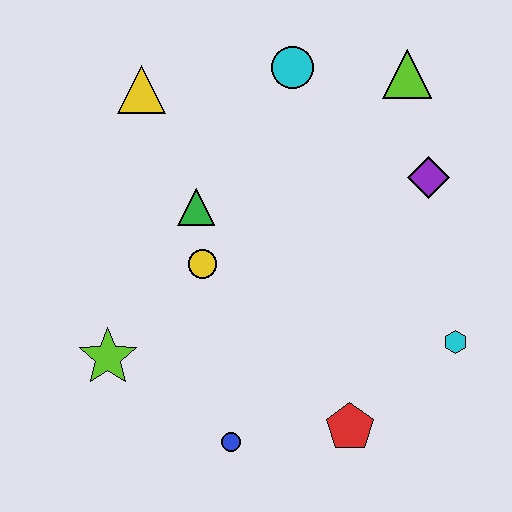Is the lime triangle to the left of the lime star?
No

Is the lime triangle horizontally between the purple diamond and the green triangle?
Yes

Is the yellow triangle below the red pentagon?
No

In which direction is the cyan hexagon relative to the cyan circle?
The cyan hexagon is below the cyan circle.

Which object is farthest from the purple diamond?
The lime star is farthest from the purple diamond.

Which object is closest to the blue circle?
The red pentagon is closest to the blue circle.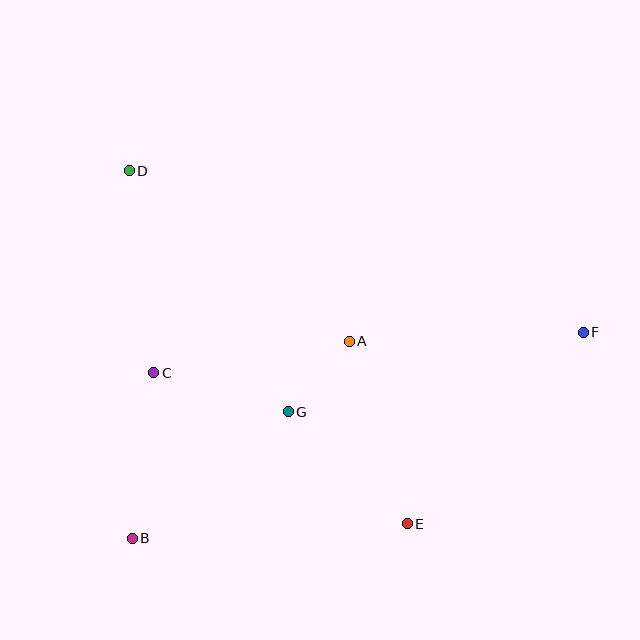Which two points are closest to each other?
Points A and G are closest to each other.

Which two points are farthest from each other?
Points B and F are farthest from each other.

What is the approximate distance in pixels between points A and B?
The distance between A and B is approximately 293 pixels.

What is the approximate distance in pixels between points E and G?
The distance between E and G is approximately 163 pixels.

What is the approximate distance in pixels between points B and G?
The distance between B and G is approximately 201 pixels.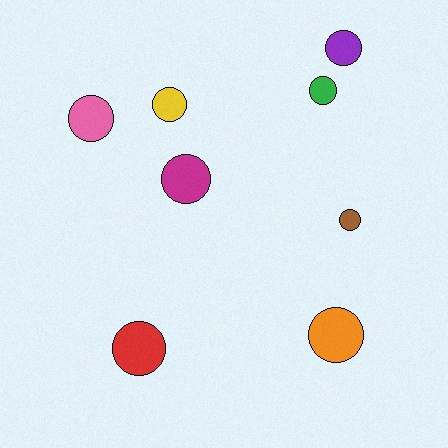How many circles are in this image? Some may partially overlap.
There are 8 circles.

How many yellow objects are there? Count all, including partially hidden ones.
There is 1 yellow object.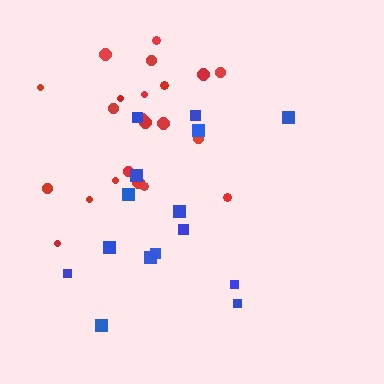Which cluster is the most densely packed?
Red.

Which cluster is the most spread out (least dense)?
Blue.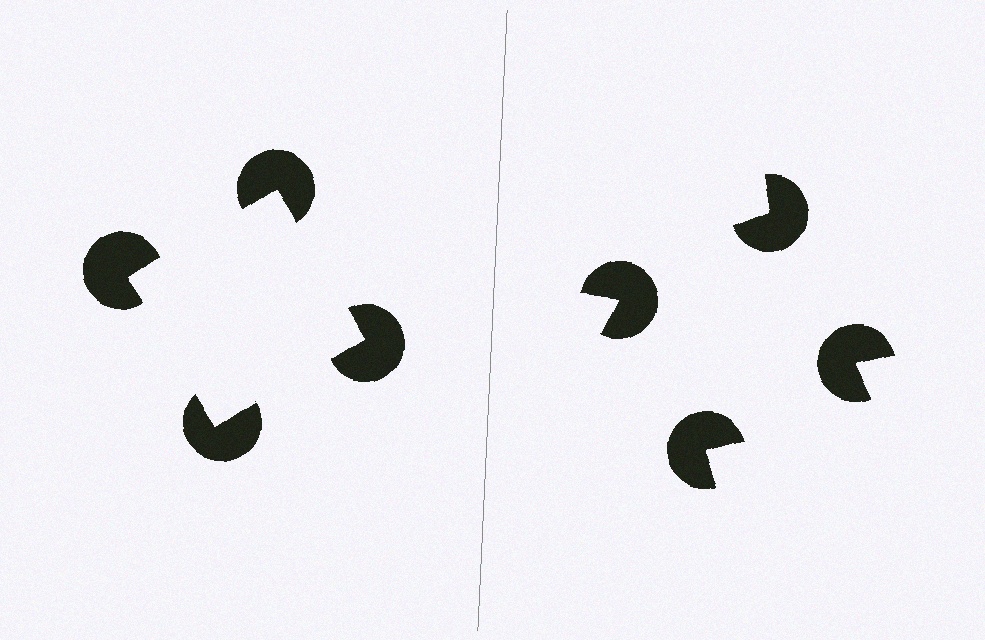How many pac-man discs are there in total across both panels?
8 — 4 on each side.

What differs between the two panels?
The pac-man discs are positioned identically on both sides; only the wedge orientations differ. On the left they align to a square; on the right they are misaligned.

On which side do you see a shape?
An illusory square appears on the left side. On the right side the wedge cuts are rotated, so no coherent shape forms.